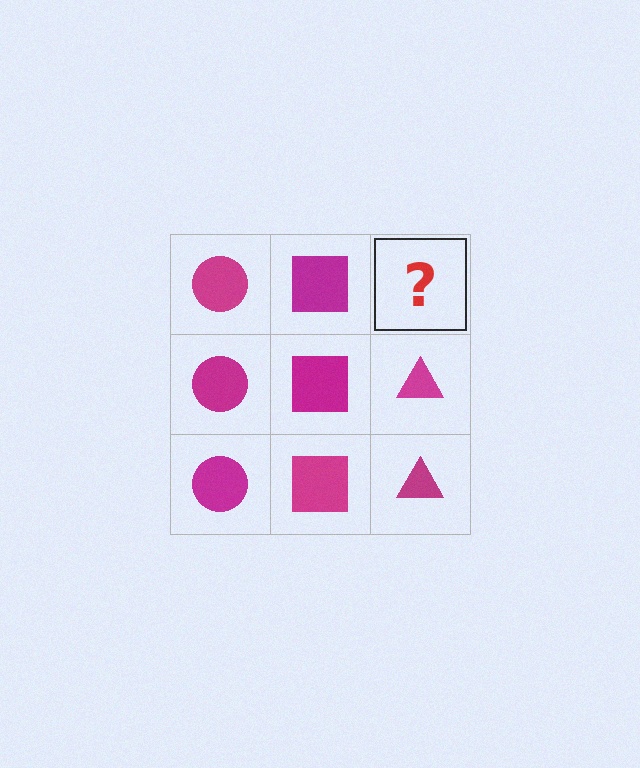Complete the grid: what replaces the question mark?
The question mark should be replaced with a magenta triangle.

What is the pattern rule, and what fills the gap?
The rule is that each column has a consistent shape. The gap should be filled with a magenta triangle.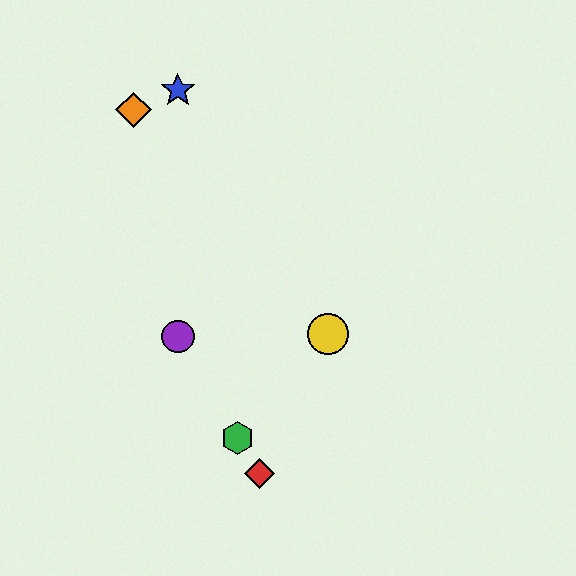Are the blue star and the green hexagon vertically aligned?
No, the blue star is at x≈178 and the green hexagon is at x≈237.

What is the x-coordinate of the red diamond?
The red diamond is at x≈259.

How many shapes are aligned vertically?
2 shapes (the blue star, the purple circle) are aligned vertically.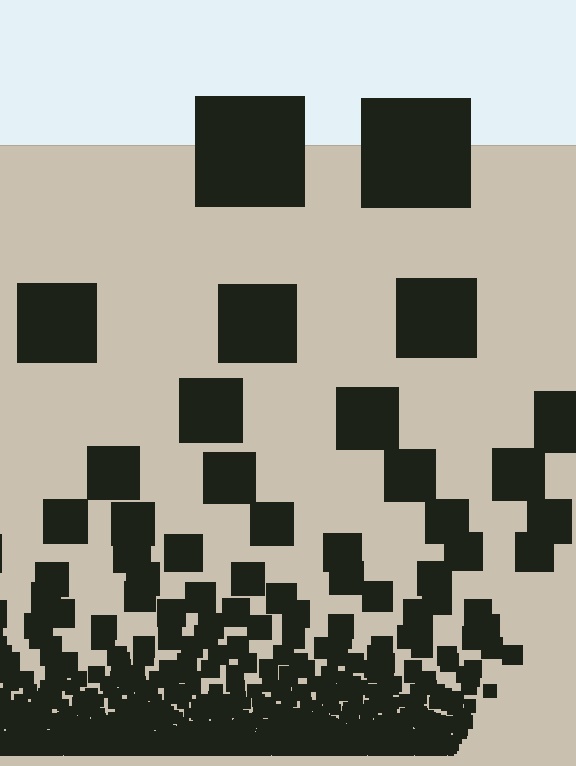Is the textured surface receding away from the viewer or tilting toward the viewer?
The surface appears to tilt toward the viewer. Texture elements get larger and sparser toward the top.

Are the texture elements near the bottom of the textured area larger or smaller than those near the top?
Smaller. The gradient is inverted — elements near the bottom are smaller and denser.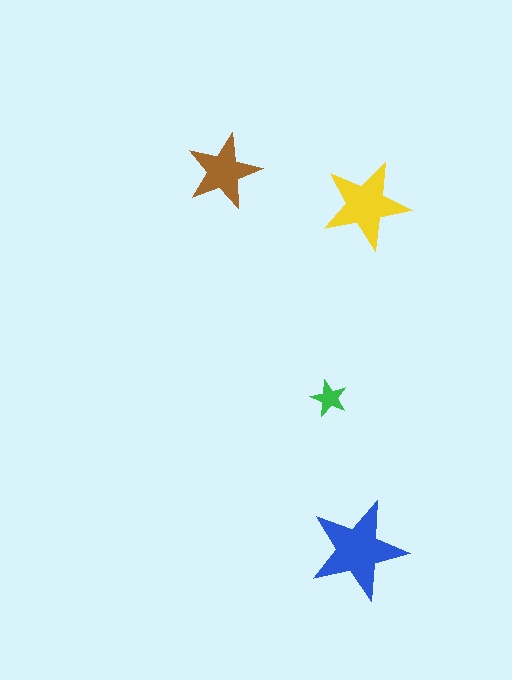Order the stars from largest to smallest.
the blue one, the yellow one, the brown one, the green one.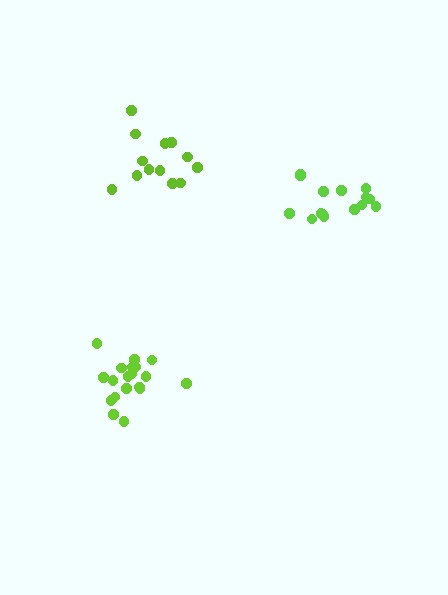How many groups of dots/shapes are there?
There are 3 groups.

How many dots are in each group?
Group 1: 19 dots, Group 2: 15 dots, Group 3: 13 dots (47 total).